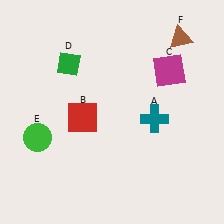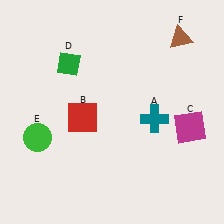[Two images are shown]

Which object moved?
The magenta square (C) moved down.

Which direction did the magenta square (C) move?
The magenta square (C) moved down.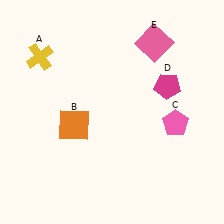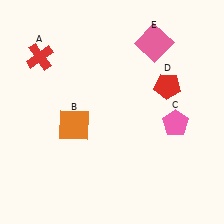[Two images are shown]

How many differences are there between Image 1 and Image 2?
There are 2 differences between the two images.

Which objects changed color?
A changed from yellow to red. D changed from magenta to red.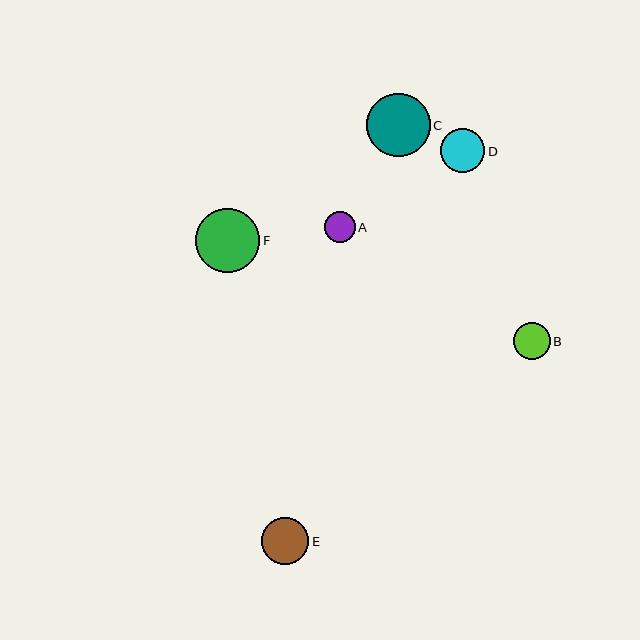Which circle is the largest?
Circle F is the largest with a size of approximately 64 pixels.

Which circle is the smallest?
Circle A is the smallest with a size of approximately 31 pixels.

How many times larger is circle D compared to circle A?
Circle D is approximately 1.4 times the size of circle A.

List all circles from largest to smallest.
From largest to smallest: F, C, E, D, B, A.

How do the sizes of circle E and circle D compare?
Circle E and circle D are approximately the same size.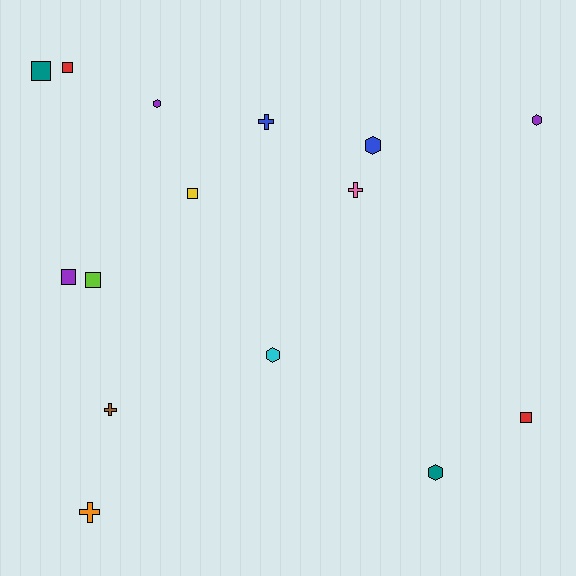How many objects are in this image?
There are 15 objects.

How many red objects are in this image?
There are 2 red objects.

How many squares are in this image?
There are 6 squares.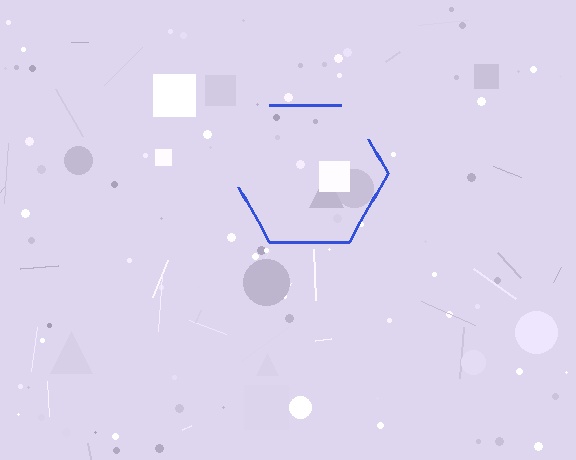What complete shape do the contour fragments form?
The contour fragments form a hexagon.